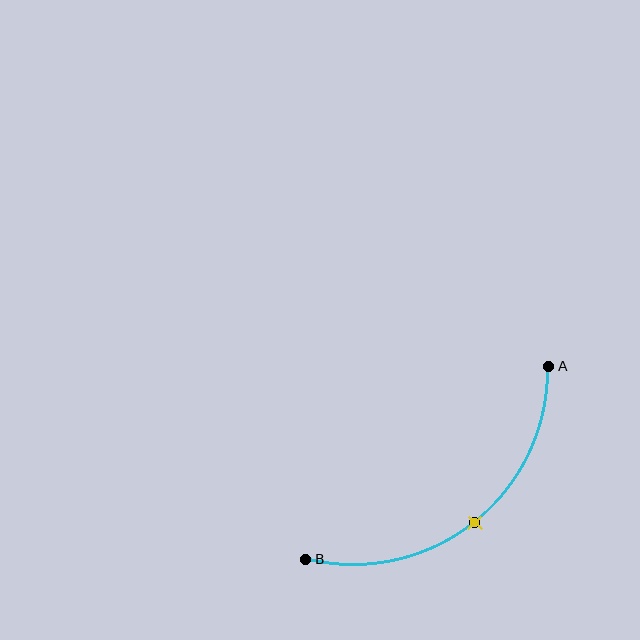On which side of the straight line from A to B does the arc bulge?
The arc bulges below and to the right of the straight line connecting A and B.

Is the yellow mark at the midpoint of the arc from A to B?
Yes. The yellow mark lies on the arc at equal arc-length from both A and B — it is the arc midpoint.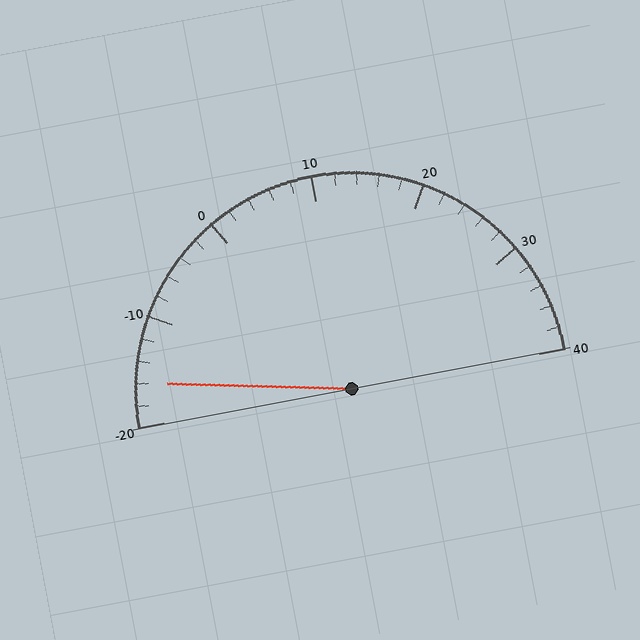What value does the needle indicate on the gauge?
The needle indicates approximately -16.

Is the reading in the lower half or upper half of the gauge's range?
The reading is in the lower half of the range (-20 to 40).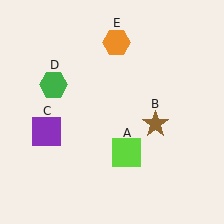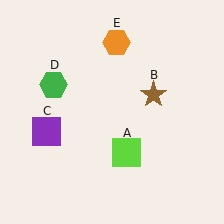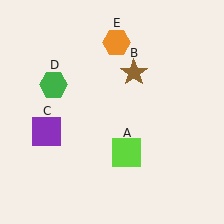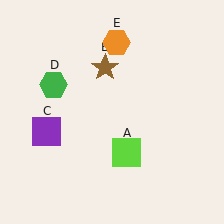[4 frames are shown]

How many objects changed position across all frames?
1 object changed position: brown star (object B).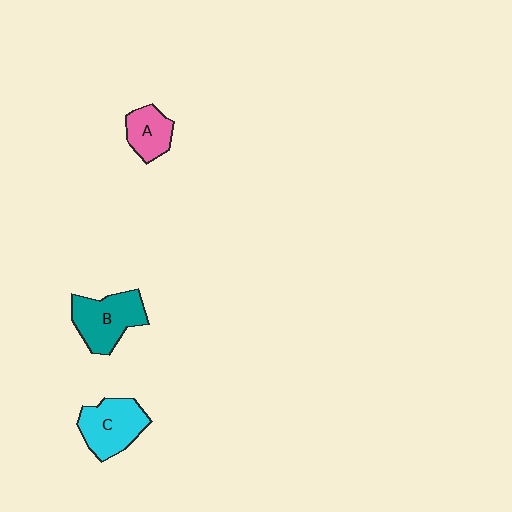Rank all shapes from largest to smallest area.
From largest to smallest: B (teal), C (cyan), A (pink).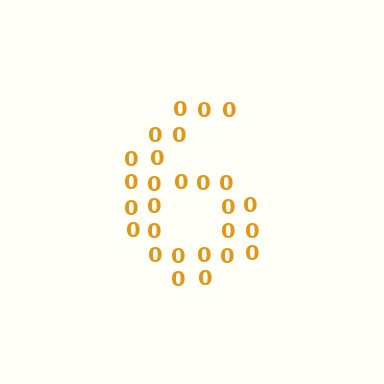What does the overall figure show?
The overall figure shows the digit 6.